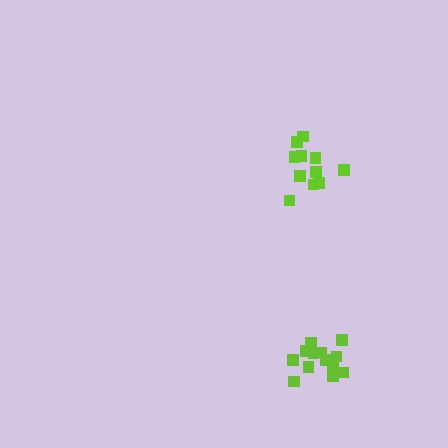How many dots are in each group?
Group 1: 11 dots, Group 2: 13 dots (24 total).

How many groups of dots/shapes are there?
There are 2 groups.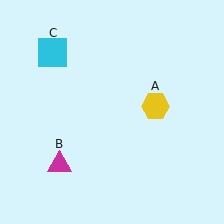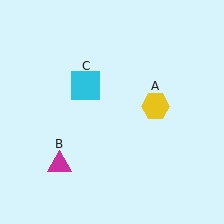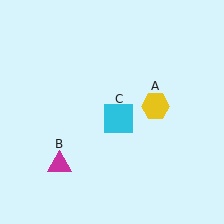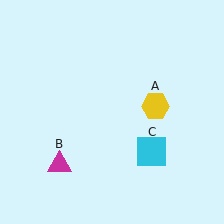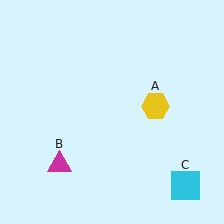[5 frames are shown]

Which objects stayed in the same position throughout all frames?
Yellow hexagon (object A) and magenta triangle (object B) remained stationary.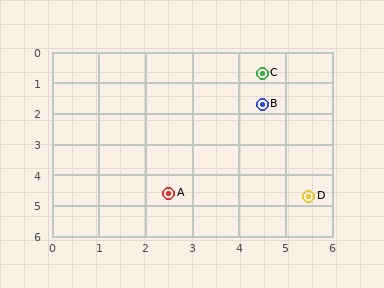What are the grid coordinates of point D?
Point D is at approximately (5.5, 4.7).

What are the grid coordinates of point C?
Point C is at approximately (4.5, 0.7).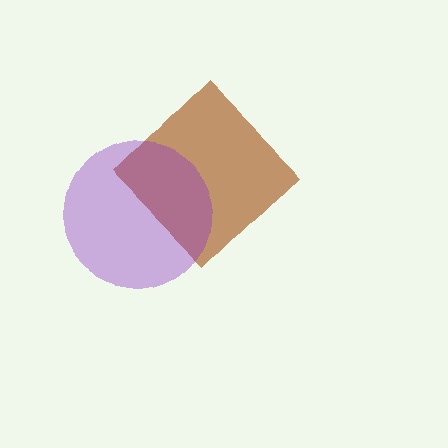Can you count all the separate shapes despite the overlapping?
Yes, there are 2 separate shapes.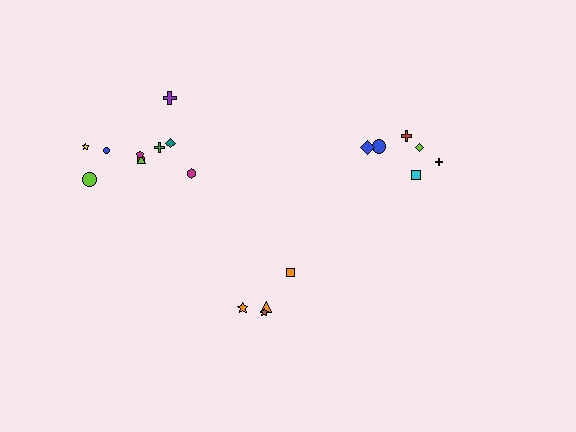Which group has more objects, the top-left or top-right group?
The top-left group.